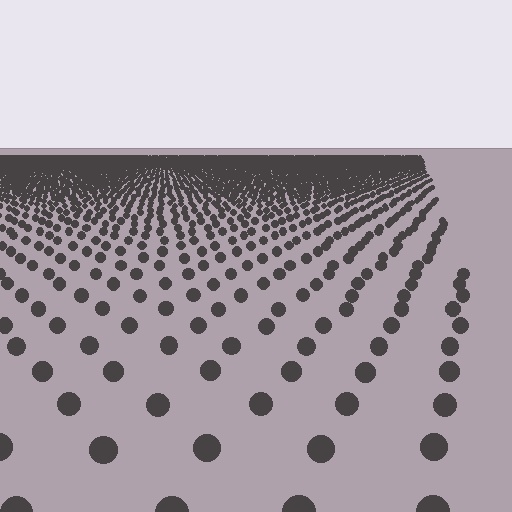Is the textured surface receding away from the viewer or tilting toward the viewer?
The surface is receding away from the viewer. Texture elements get smaller and denser toward the top.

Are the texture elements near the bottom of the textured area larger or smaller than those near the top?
Larger. Near the bottom, elements are closer to the viewer and appear at a bigger on-screen size.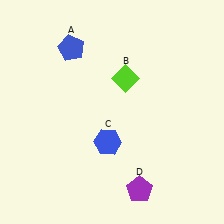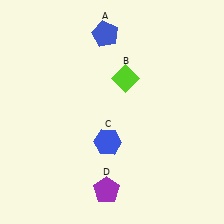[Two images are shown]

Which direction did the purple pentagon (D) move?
The purple pentagon (D) moved left.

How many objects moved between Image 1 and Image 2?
2 objects moved between the two images.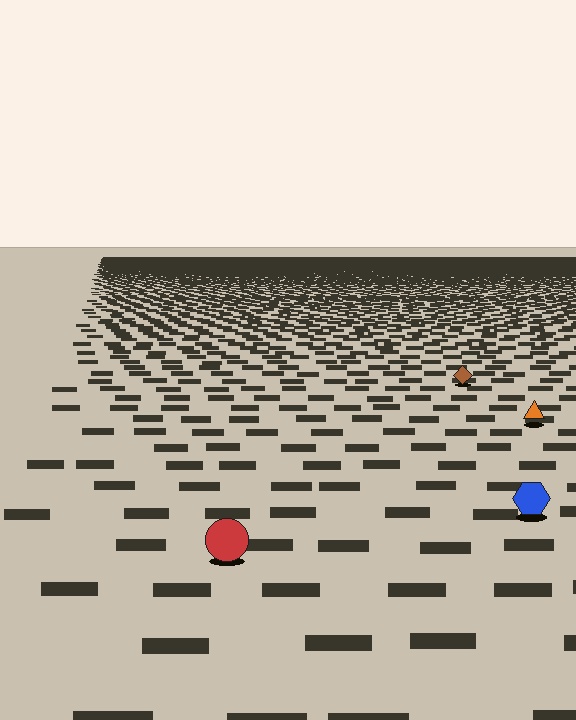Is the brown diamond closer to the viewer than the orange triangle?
No. The orange triangle is closer — you can tell from the texture gradient: the ground texture is coarser near it.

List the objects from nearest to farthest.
From nearest to farthest: the red circle, the blue hexagon, the orange triangle, the brown diamond.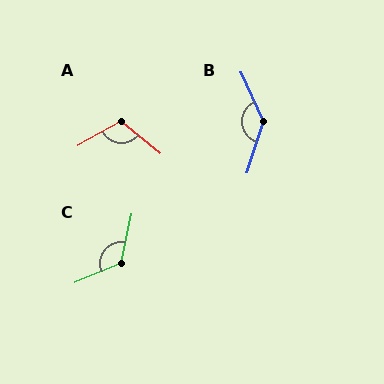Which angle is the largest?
B, at approximately 138 degrees.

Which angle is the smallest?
A, at approximately 111 degrees.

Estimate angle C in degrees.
Approximately 125 degrees.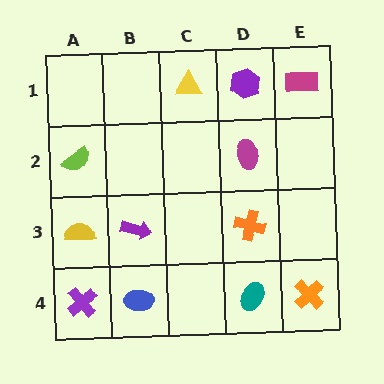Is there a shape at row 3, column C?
No, that cell is empty.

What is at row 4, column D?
A teal ellipse.